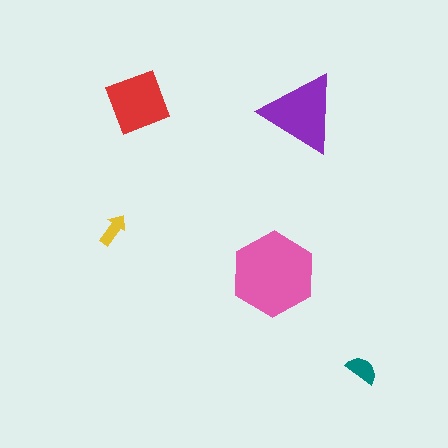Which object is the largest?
The pink hexagon.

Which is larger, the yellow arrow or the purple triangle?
The purple triangle.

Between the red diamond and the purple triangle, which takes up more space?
The purple triangle.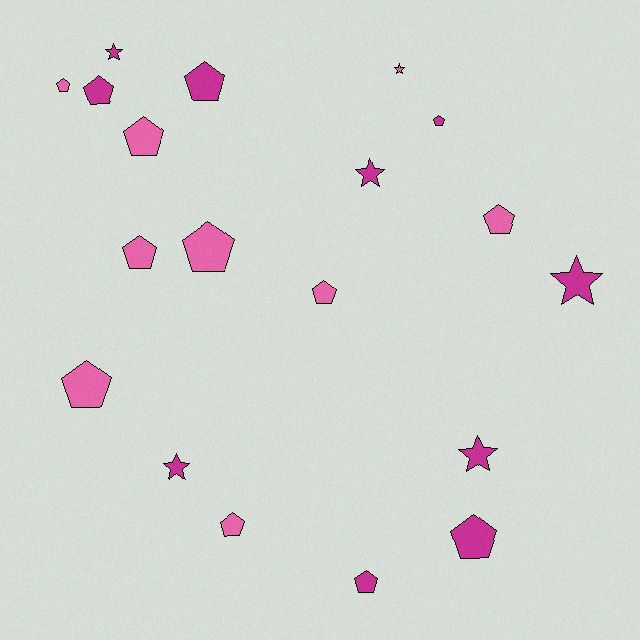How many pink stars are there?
There is 1 pink star.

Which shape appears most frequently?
Pentagon, with 13 objects.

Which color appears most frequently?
Magenta, with 10 objects.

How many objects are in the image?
There are 19 objects.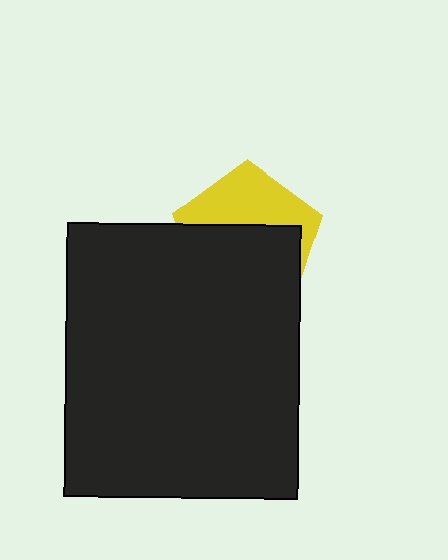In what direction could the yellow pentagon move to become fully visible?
The yellow pentagon could move up. That would shift it out from behind the black rectangle entirely.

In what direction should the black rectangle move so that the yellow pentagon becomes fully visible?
The black rectangle should move down. That is the shortest direction to clear the overlap and leave the yellow pentagon fully visible.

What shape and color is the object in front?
The object in front is a black rectangle.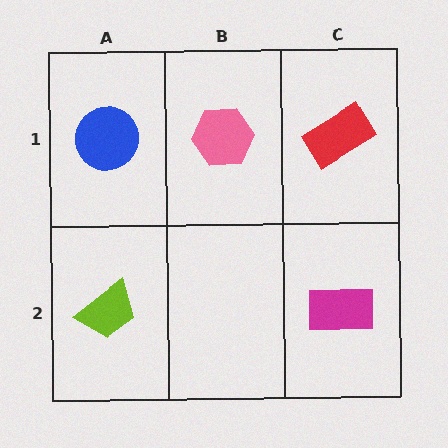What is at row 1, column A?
A blue circle.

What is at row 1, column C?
A red rectangle.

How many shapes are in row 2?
2 shapes.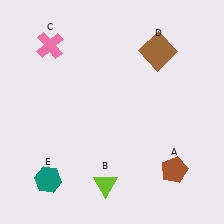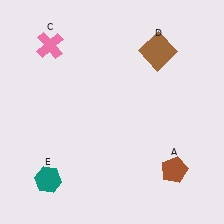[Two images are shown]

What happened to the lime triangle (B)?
The lime triangle (B) was removed in Image 2. It was in the bottom-left area of Image 1.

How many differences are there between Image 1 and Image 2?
There is 1 difference between the two images.